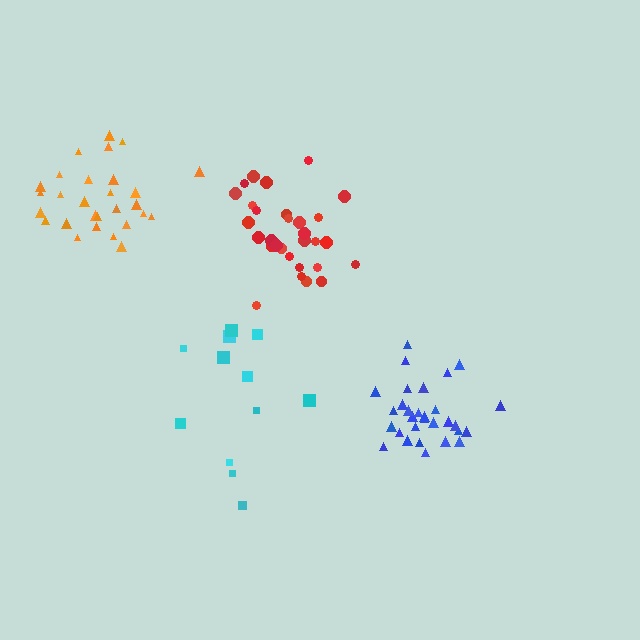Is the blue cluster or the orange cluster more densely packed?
Blue.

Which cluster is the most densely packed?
Blue.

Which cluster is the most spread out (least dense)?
Cyan.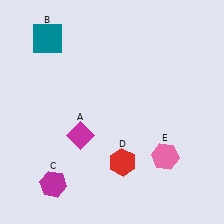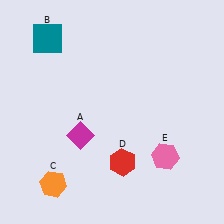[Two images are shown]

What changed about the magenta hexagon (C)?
In Image 1, C is magenta. In Image 2, it changed to orange.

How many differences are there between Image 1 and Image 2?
There is 1 difference between the two images.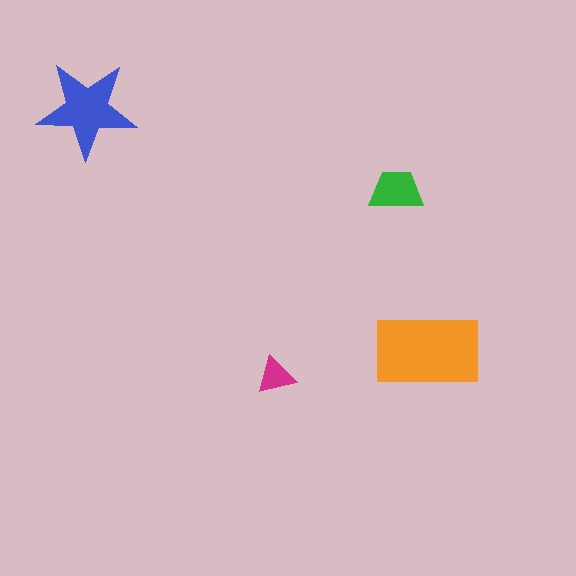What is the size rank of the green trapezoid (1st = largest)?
3rd.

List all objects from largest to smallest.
The orange rectangle, the blue star, the green trapezoid, the magenta triangle.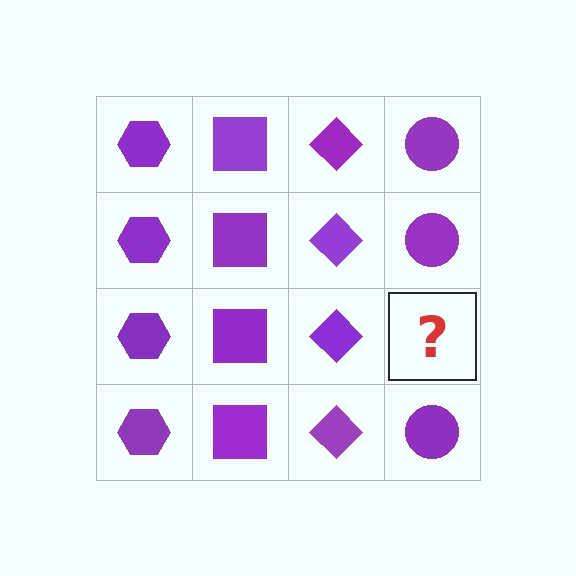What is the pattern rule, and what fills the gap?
The rule is that each column has a consistent shape. The gap should be filled with a purple circle.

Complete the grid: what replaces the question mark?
The question mark should be replaced with a purple circle.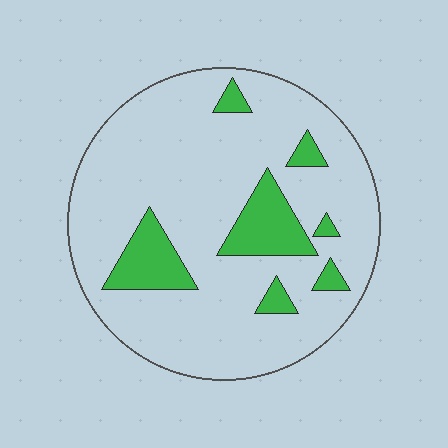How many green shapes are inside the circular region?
7.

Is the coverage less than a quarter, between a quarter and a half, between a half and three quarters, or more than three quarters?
Less than a quarter.